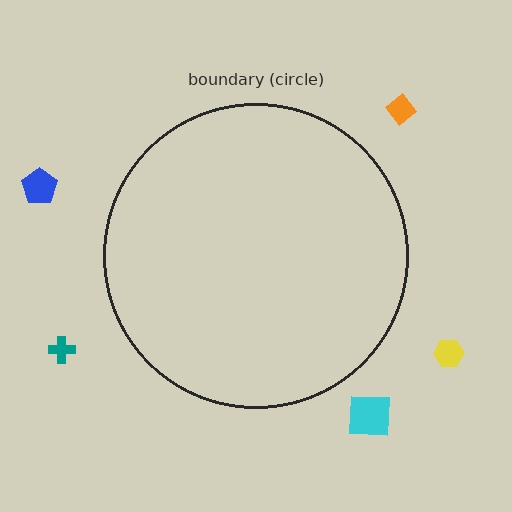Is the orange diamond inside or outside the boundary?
Outside.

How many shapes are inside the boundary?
0 inside, 5 outside.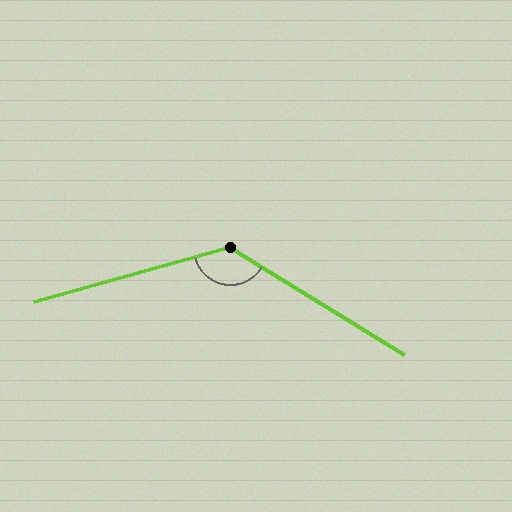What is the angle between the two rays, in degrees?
Approximately 133 degrees.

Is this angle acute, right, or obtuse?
It is obtuse.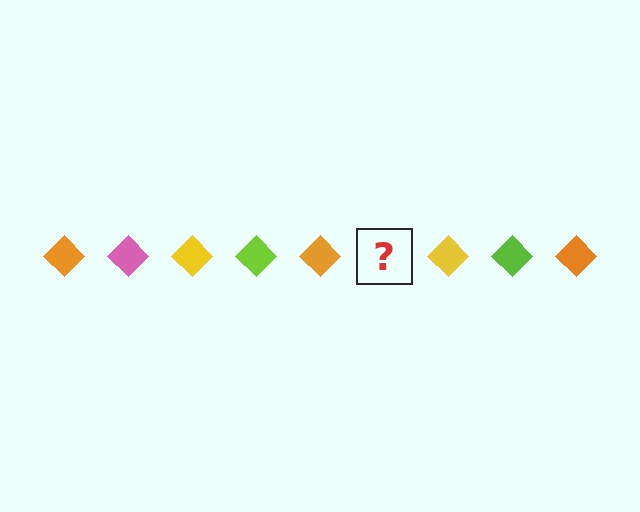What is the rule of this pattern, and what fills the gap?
The rule is that the pattern cycles through orange, pink, yellow, lime diamonds. The gap should be filled with a pink diamond.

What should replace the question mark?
The question mark should be replaced with a pink diamond.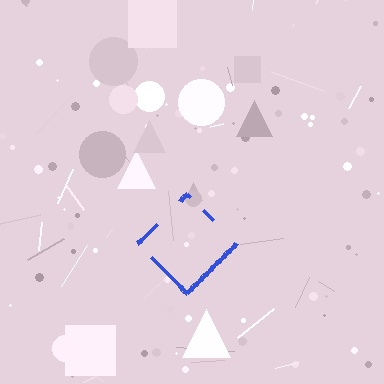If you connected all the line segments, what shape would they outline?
They would outline a diamond.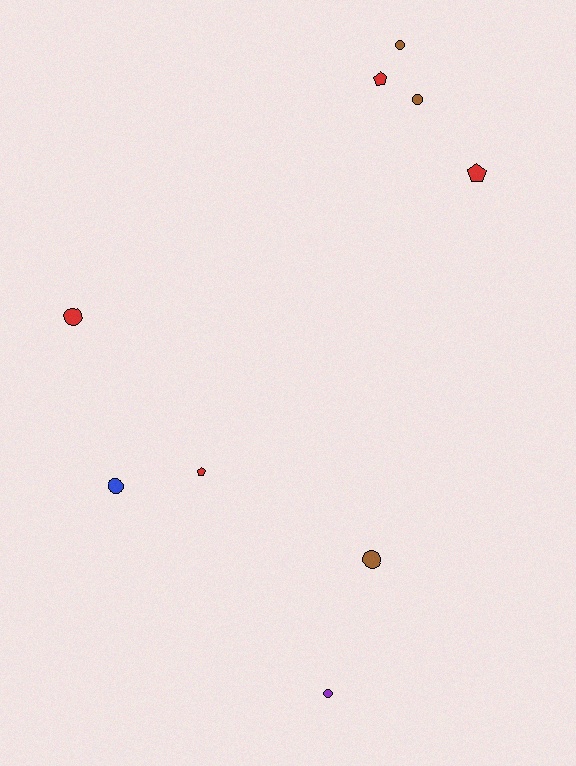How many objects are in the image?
There are 9 objects.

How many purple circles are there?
There is 1 purple circle.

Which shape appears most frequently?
Circle, with 6 objects.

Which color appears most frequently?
Red, with 4 objects.